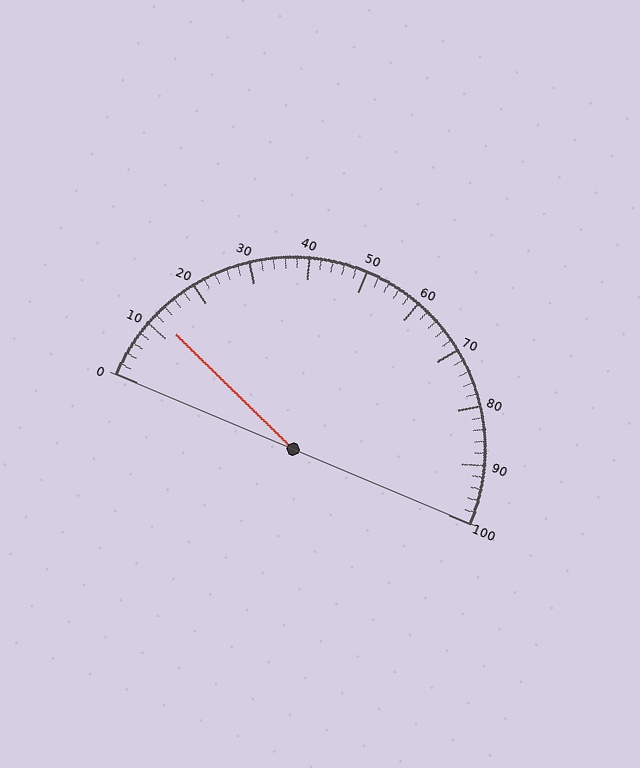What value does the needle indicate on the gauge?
The needle indicates approximately 12.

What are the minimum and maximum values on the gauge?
The gauge ranges from 0 to 100.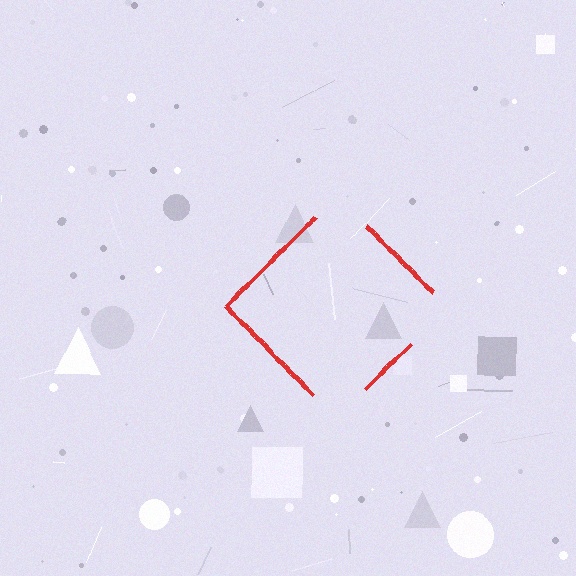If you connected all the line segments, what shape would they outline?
They would outline a diamond.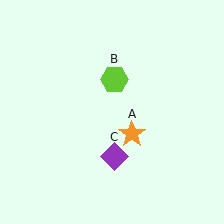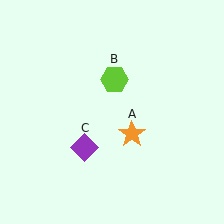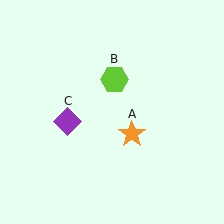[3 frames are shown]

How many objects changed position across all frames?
1 object changed position: purple diamond (object C).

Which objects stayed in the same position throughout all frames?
Orange star (object A) and lime hexagon (object B) remained stationary.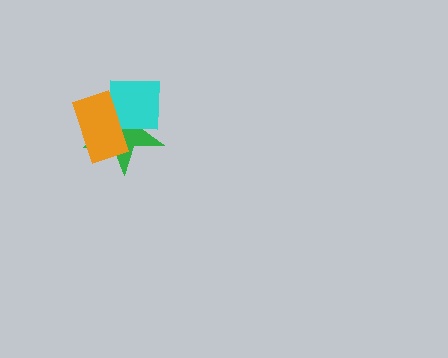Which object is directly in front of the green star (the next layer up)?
The cyan square is directly in front of the green star.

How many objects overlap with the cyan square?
2 objects overlap with the cyan square.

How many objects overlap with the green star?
2 objects overlap with the green star.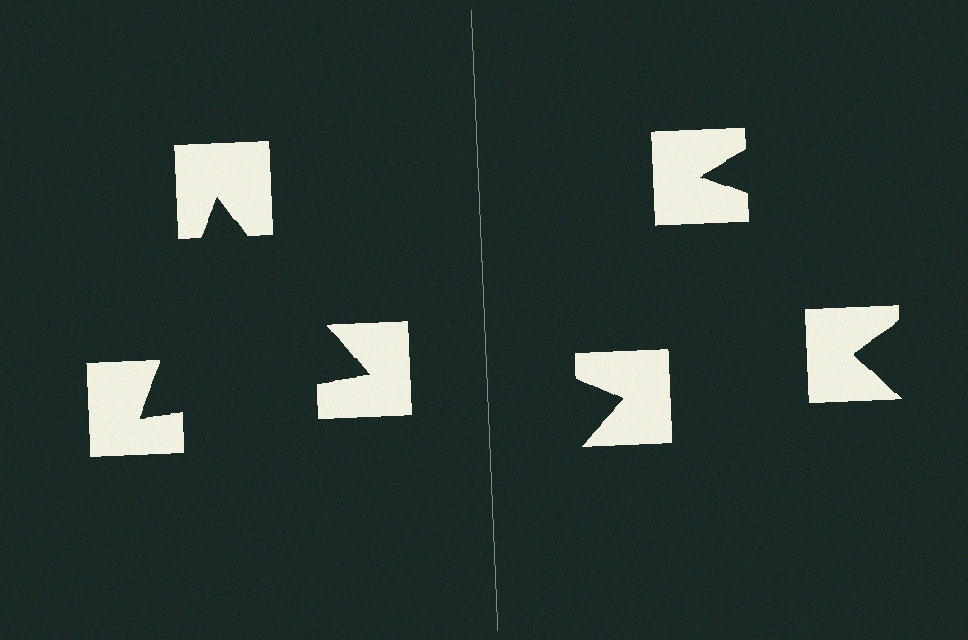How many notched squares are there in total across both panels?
6 — 3 on each side.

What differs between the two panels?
The notched squares are positioned identically on both sides; only the wedge orientations differ. On the left they align to a triangle; on the right they are misaligned.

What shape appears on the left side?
An illusory triangle.